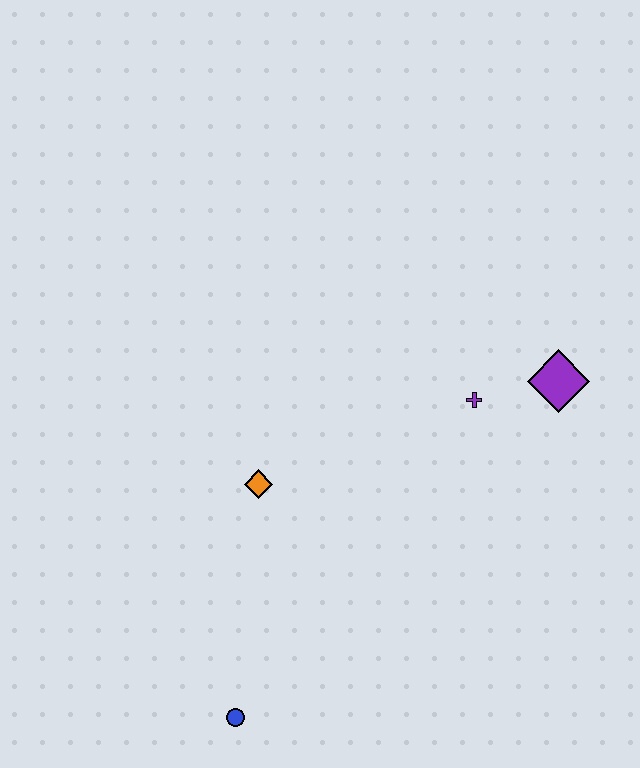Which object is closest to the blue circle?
The orange diamond is closest to the blue circle.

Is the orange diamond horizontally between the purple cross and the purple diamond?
No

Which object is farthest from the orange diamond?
The purple diamond is farthest from the orange diamond.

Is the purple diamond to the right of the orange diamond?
Yes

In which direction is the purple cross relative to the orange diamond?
The purple cross is to the right of the orange diamond.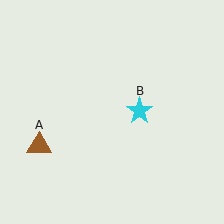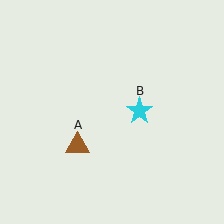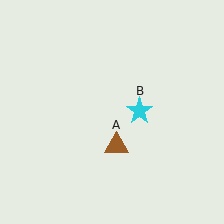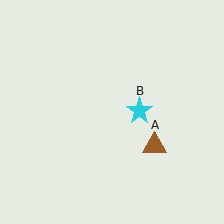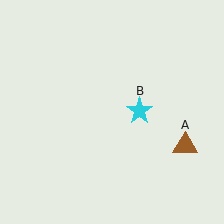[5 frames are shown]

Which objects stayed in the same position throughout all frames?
Cyan star (object B) remained stationary.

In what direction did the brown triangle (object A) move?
The brown triangle (object A) moved right.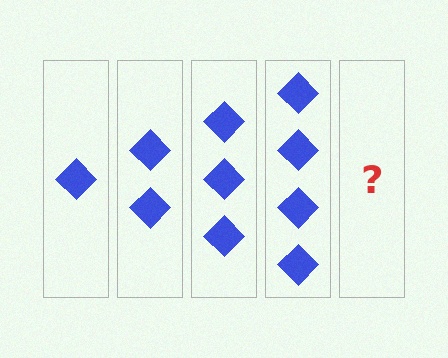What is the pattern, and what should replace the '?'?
The pattern is that each step adds one more diamond. The '?' should be 5 diamonds.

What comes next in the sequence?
The next element should be 5 diamonds.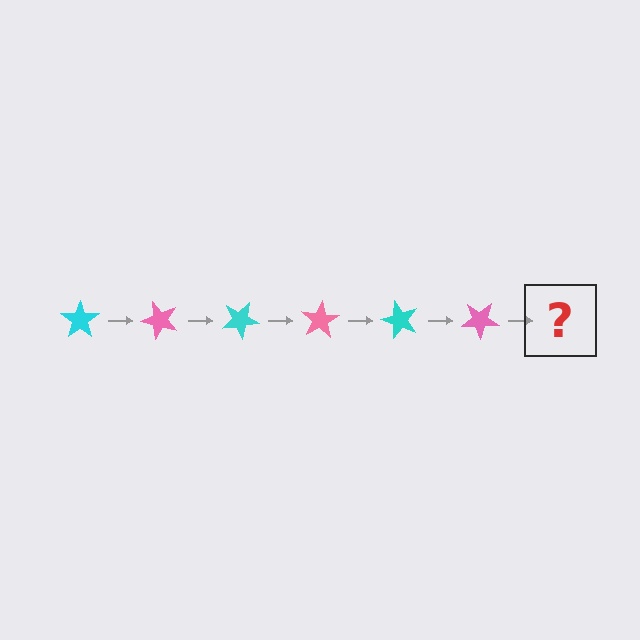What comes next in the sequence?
The next element should be a cyan star, rotated 300 degrees from the start.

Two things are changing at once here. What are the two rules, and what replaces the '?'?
The two rules are that it rotates 50 degrees each step and the color cycles through cyan and pink. The '?' should be a cyan star, rotated 300 degrees from the start.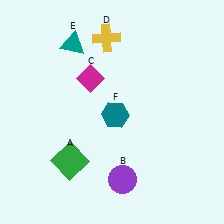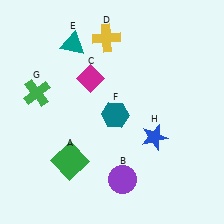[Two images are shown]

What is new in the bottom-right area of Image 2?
A blue star (H) was added in the bottom-right area of Image 2.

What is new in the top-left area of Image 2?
A green cross (G) was added in the top-left area of Image 2.